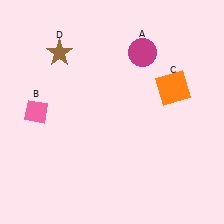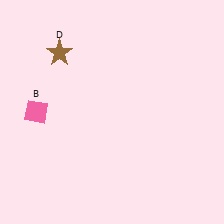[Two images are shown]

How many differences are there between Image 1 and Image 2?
There are 2 differences between the two images.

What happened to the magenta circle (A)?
The magenta circle (A) was removed in Image 2. It was in the top-right area of Image 1.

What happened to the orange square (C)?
The orange square (C) was removed in Image 2. It was in the top-right area of Image 1.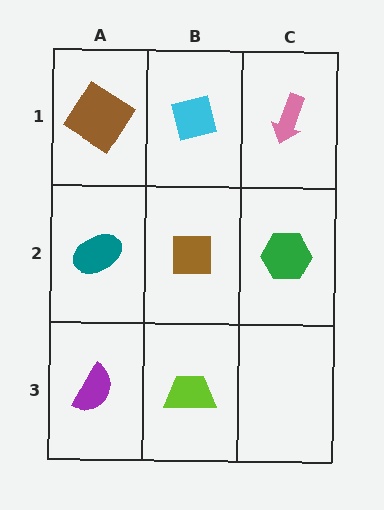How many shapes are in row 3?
2 shapes.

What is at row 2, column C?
A green hexagon.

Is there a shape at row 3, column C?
No, that cell is empty.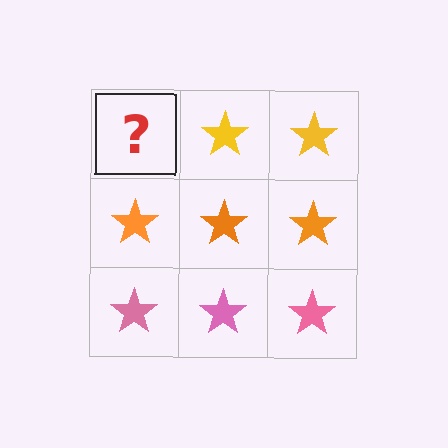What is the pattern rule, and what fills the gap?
The rule is that each row has a consistent color. The gap should be filled with a yellow star.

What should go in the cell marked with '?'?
The missing cell should contain a yellow star.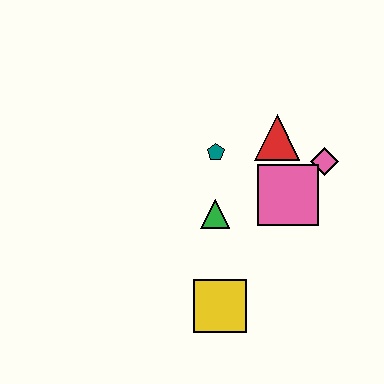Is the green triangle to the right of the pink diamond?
No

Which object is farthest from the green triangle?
The pink diamond is farthest from the green triangle.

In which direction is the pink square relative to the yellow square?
The pink square is above the yellow square.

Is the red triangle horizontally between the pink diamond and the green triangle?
Yes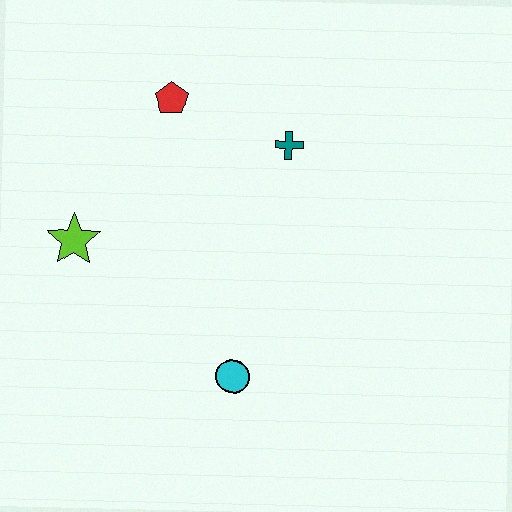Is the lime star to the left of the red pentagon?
Yes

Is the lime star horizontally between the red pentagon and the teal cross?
No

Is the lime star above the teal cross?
No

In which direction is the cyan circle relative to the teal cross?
The cyan circle is below the teal cross.